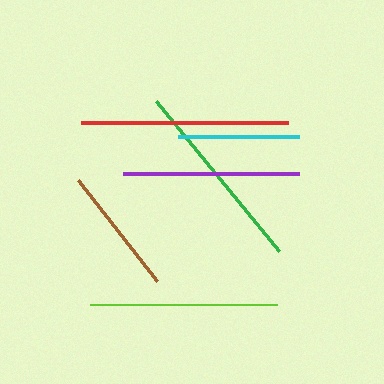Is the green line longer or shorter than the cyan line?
The green line is longer than the cyan line.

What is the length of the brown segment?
The brown segment is approximately 128 pixels long.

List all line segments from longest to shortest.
From longest to shortest: red, green, lime, purple, brown, cyan.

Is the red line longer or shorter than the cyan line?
The red line is longer than the cyan line.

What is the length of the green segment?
The green segment is approximately 195 pixels long.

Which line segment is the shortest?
The cyan line is the shortest at approximately 121 pixels.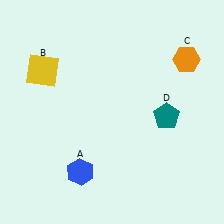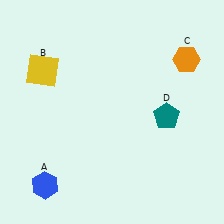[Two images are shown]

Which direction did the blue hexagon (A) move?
The blue hexagon (A) moved left.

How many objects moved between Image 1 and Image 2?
1 object moved between the two images.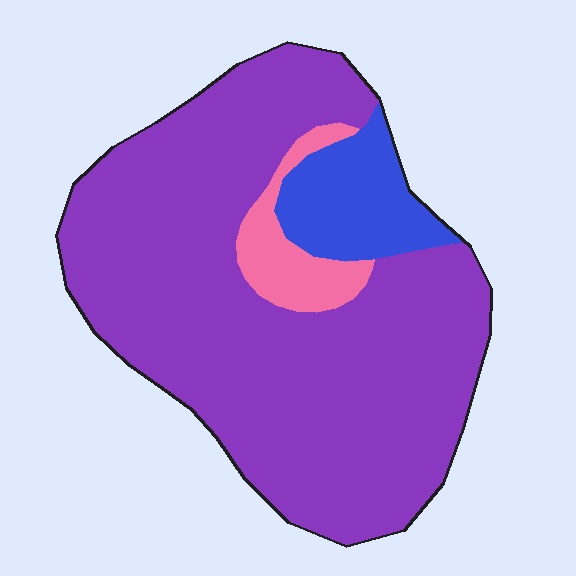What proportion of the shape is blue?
Blue covers about 10% of the shape.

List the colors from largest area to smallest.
From largest to smallest: purple, blue, pink.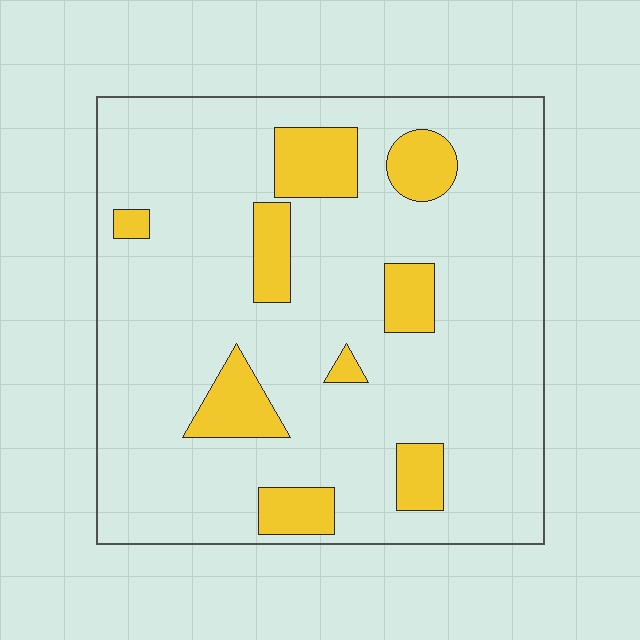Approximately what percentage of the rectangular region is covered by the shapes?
Approximately 15%.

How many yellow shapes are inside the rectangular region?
9.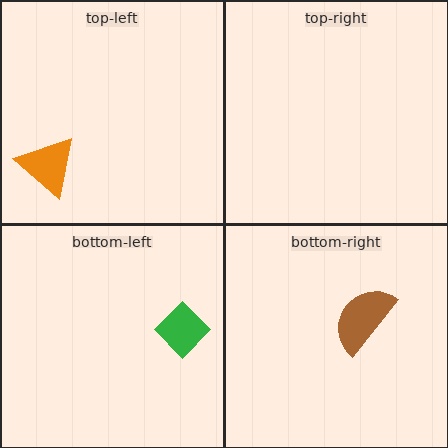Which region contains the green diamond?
The bottom-left region.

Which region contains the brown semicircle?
The bottom-right region.